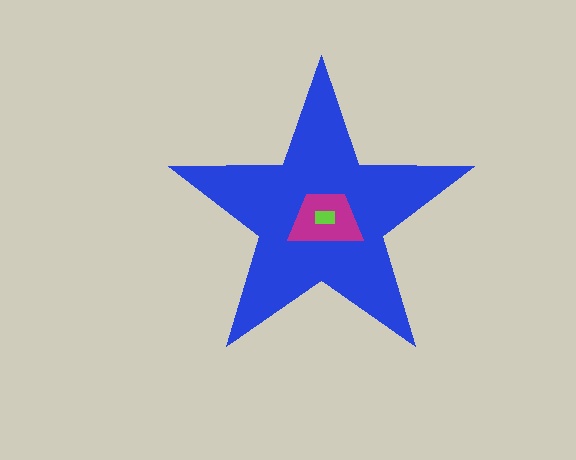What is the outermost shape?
The blue star.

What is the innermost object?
The lime rectangle.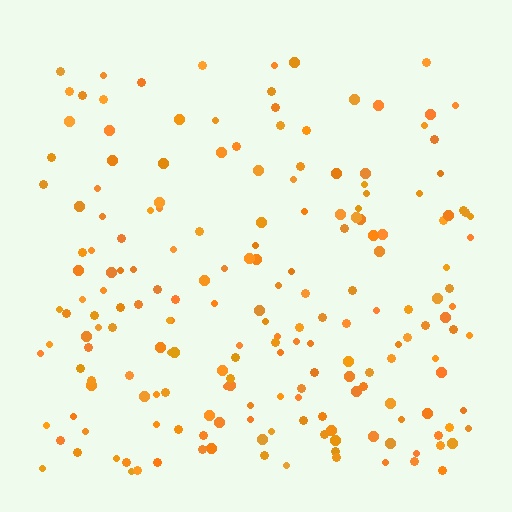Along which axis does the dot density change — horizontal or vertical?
Vertical.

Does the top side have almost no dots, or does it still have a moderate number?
Still a moderate number, just noticeably fewer than the bottom.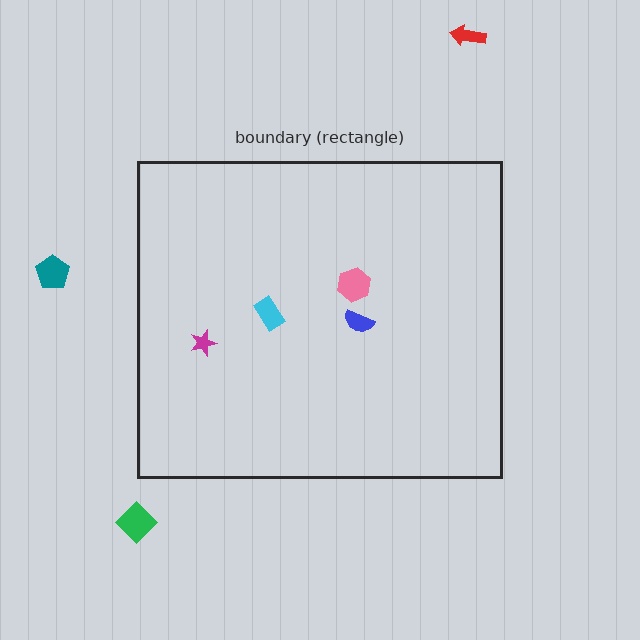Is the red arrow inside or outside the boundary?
Outside.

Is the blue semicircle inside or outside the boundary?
Inside.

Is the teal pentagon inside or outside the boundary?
Outside.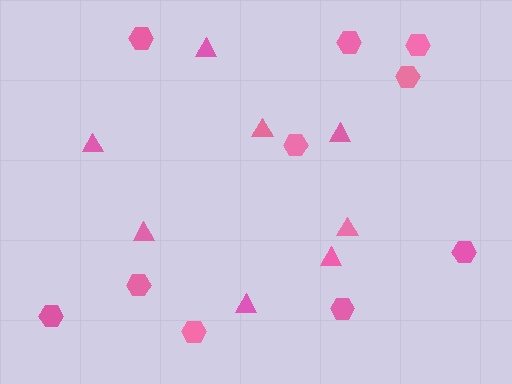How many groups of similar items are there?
There are 2 groups: one group of hexagons (10) and one group of triangles (8).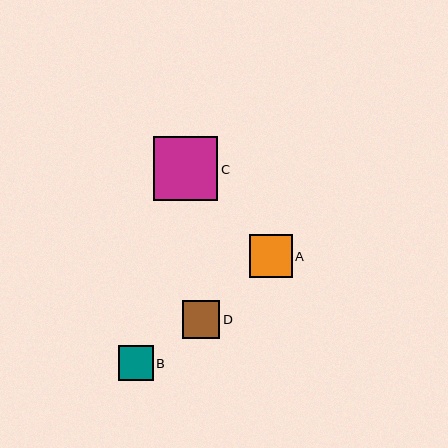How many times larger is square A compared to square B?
Square A is approximately 1.2 times the size of square B.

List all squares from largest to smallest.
From largest to smallest: C, A, D, B.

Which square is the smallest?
Square B is the smallest with a size of approximately 35 pixels.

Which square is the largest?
Square C is the largest with a size of approximately 64 pixels.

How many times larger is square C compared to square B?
Square C is approximately 1.8 times the size of square B.